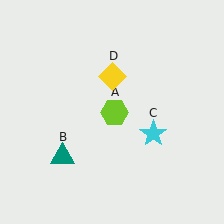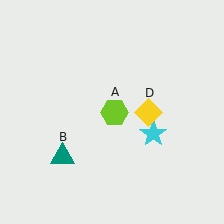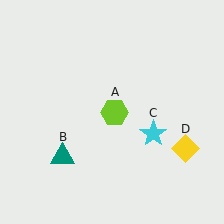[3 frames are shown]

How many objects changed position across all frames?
1 object changed position: yellow diamond (object D).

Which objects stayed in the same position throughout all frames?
Lime hexagon (object A) and teal triangle (object B) and cyan star (object C) remained stationary.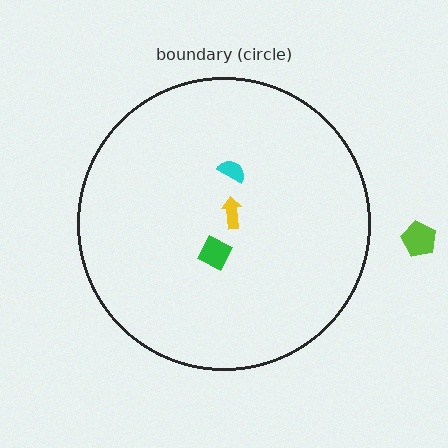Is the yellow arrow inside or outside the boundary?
Inside.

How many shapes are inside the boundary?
3 inside, 1 outside.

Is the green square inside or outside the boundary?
Inside.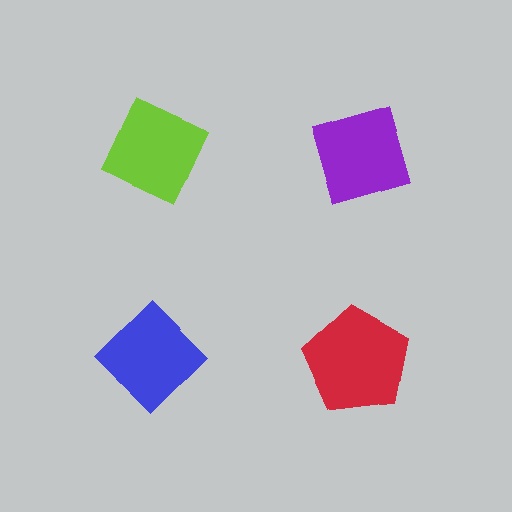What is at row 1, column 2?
A purple diamond.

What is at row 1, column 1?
A lime diamond.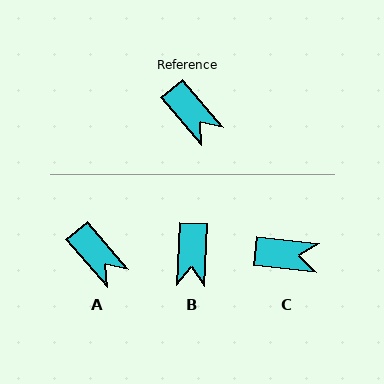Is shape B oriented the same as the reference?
No, it is off by about 43 degrees.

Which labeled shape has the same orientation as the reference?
A.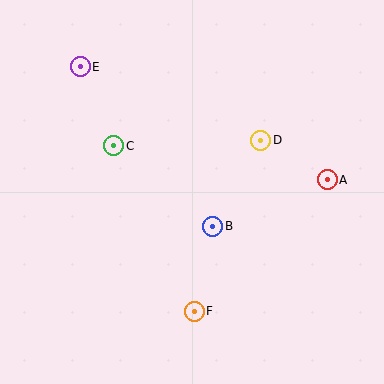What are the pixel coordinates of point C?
Point C is at (114, 146).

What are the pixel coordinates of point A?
Point A is at (327, 180).